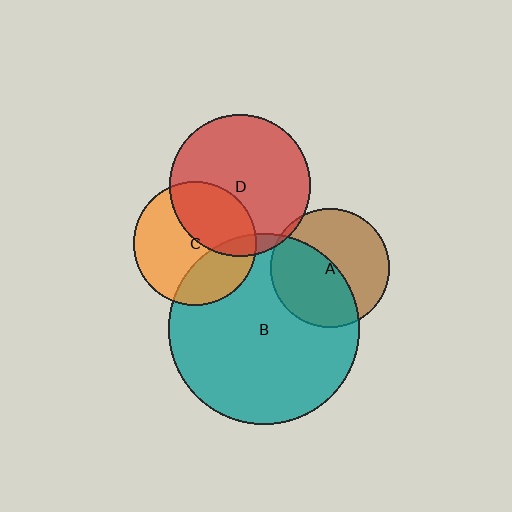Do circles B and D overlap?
Yes.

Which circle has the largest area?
Circle B (teal).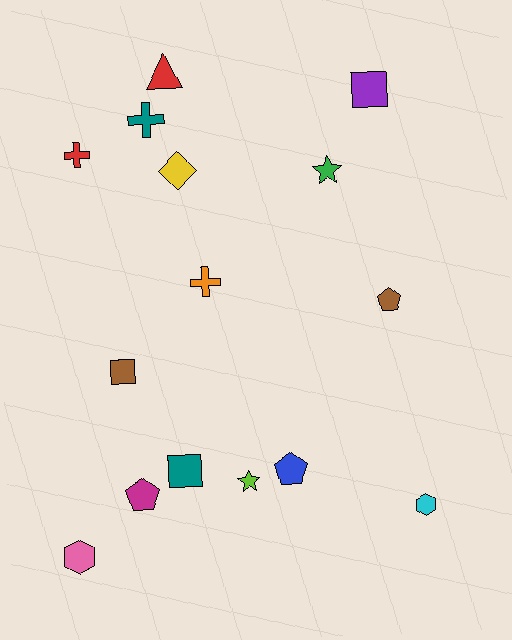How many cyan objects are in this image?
There is 1 cyan object.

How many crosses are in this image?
There are 3 crosses.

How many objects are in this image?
There are 15 objects.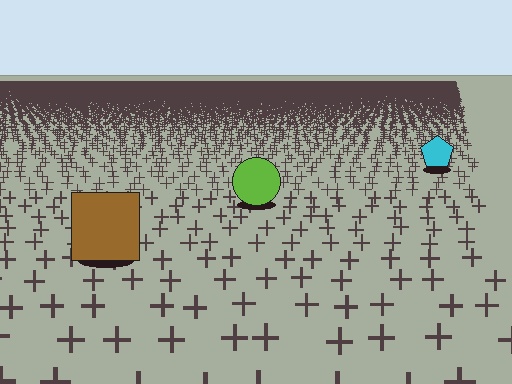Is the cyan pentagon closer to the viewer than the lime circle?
No. The lime circle is closer — you can tell from the texture gradient: the ground texture is coarser near it.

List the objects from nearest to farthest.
From nearest to farthest: the brown square, the lime circle, the cyan pentagon.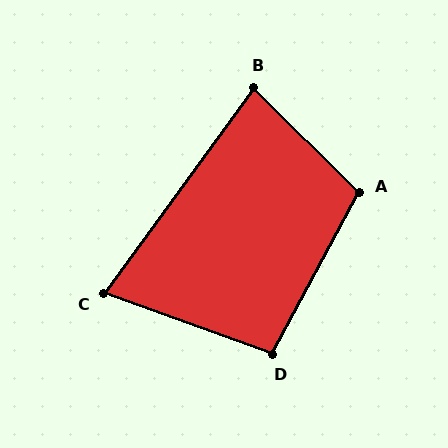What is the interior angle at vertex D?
Approximately 98 degrees (obtuse).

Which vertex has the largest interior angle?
A, at approximately 106 degrees.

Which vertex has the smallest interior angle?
C, at approximately 74 degrees.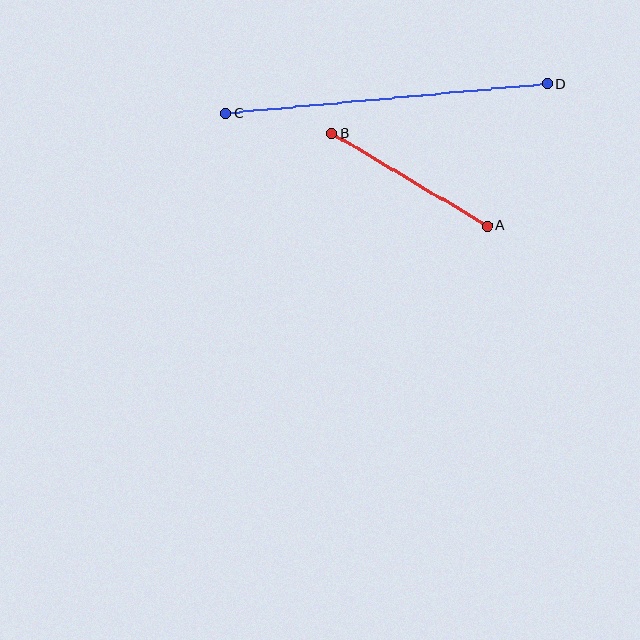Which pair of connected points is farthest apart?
Points C and D are farthest apart.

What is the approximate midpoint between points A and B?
The midpoint is at approximately (410, 180) pixels.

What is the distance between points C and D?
The distance is approximately 323 pixels.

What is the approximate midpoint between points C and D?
The midpoint is at approximately (386, 99) pixels.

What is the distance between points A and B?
The distance is approximately 181 pixels.